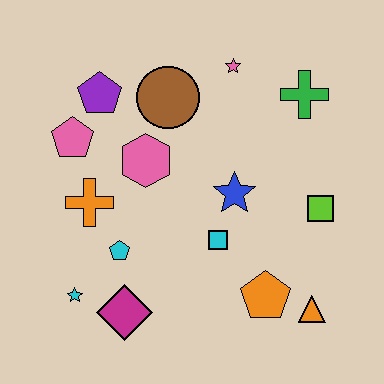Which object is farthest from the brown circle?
The orange triangle is farthest from the brown circle.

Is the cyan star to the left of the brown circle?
Yes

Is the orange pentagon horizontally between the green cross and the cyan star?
Yes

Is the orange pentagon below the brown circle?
Yes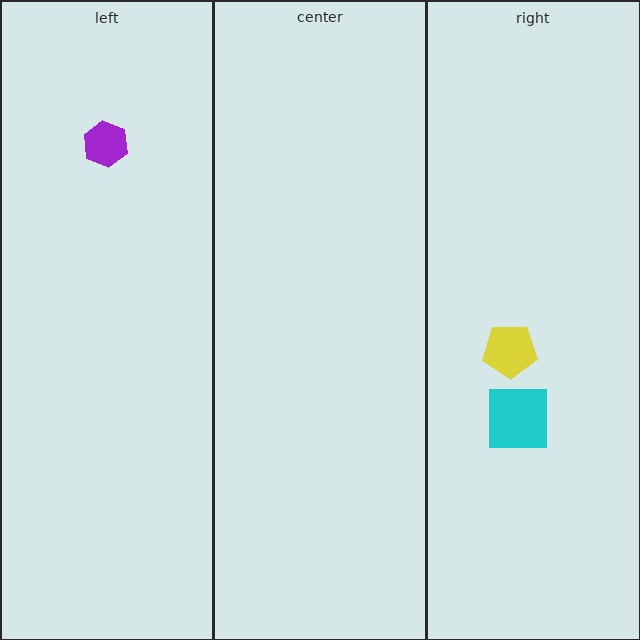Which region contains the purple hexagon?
The left region.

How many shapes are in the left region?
1.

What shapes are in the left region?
The purple hexagon.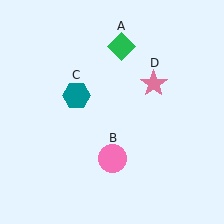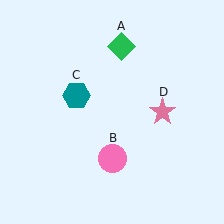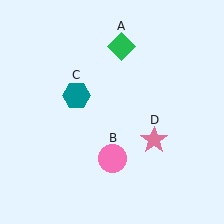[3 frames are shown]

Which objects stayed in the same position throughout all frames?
Green diamond (object A) and pink circle (object B) and teal hexagon (object C) remained stationary.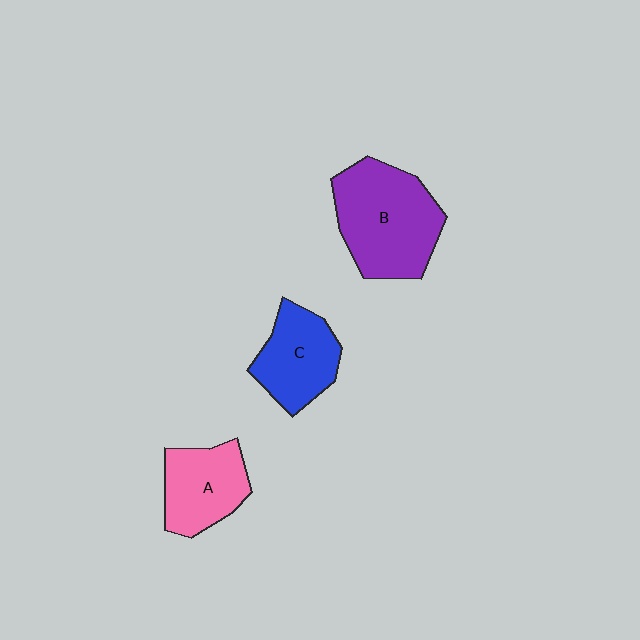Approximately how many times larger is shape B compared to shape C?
Approximately 1.5 times.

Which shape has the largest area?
Shape B (purple).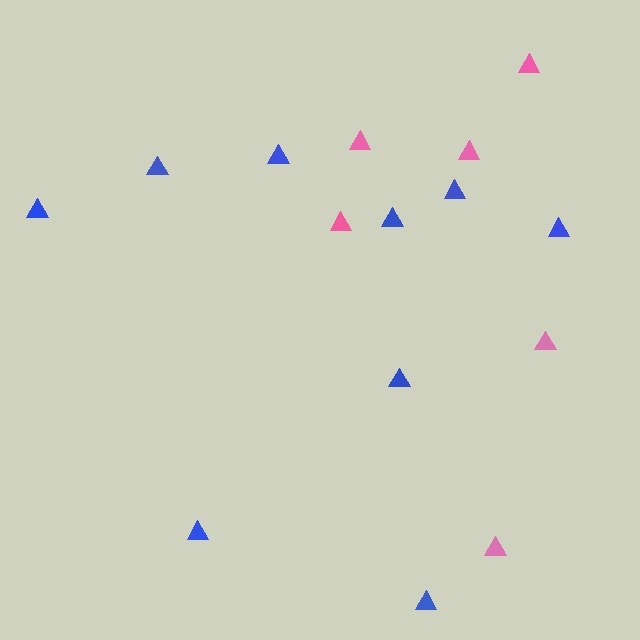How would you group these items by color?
There are 2 groups: one group of pink triangles (6) and one group of blue triangles (9).